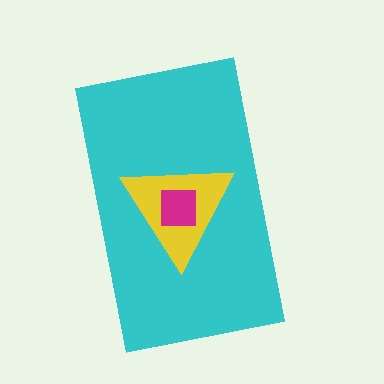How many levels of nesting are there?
3.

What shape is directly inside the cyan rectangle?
The yellow triangle.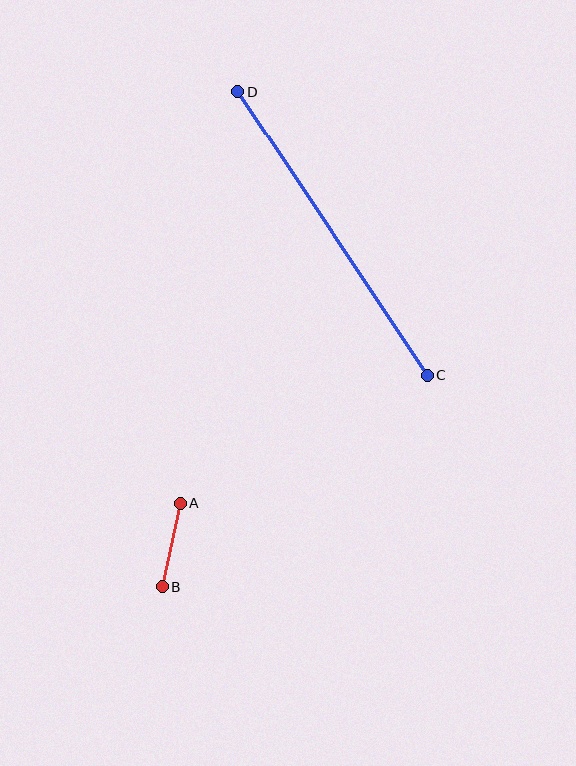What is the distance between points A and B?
The distance is approximately 86 pixels.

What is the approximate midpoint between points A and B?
The midpoint is at approximately (172, 545) pixels.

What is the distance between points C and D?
The distance is approximately 340 pixels.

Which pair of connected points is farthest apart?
Points C and D are farthest apart.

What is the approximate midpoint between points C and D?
The midpoint is at approximately (333, 234) pixels.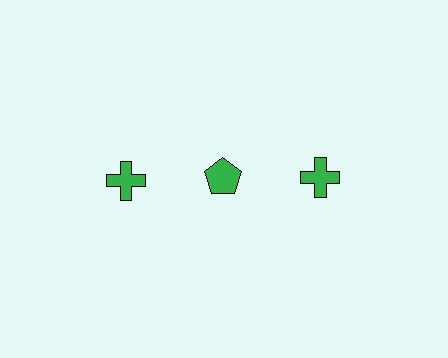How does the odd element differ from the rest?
It has a different shape: pentagon instead of cross.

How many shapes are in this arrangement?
There are 3 shapes arranged in a grid pattern.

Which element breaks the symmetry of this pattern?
The green pentagon in the top row, second from left column breaks the symmetry. All other shapes are green crosses.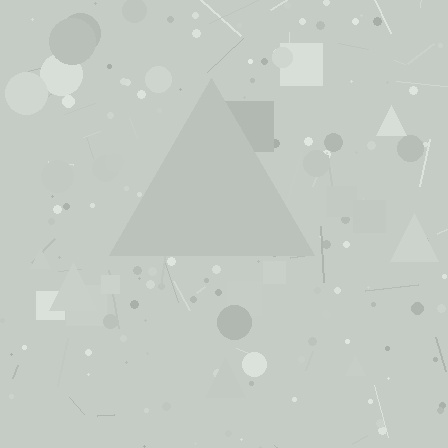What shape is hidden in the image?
A triangle is hidden in the image.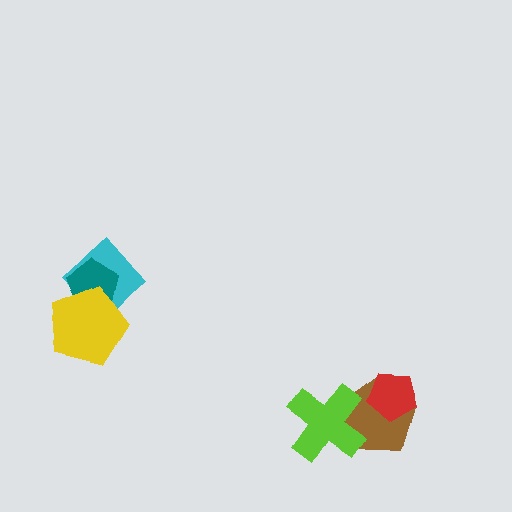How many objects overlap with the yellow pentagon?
2 objects overlap with the yellow pentagon.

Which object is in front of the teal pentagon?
The yellow pentagon is in front of the teal pentagon.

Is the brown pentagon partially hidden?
Yes, it is partially covered by another shape.